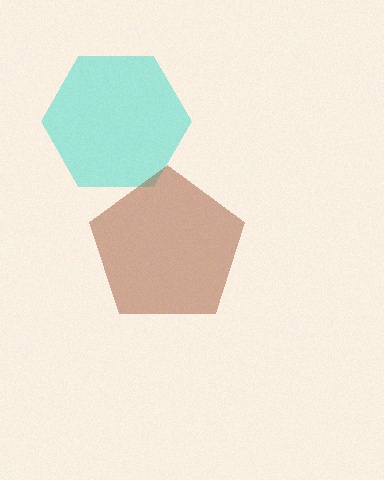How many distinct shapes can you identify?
There are 2 distinct shapes: a cyan hexagon, a brown pentagon.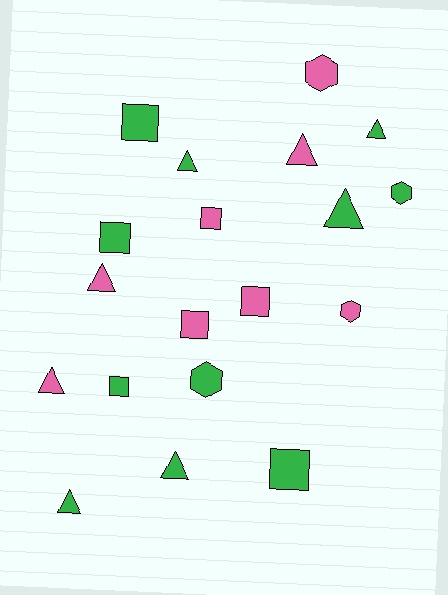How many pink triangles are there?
There are 3 pink triangles.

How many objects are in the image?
There are 19 objects.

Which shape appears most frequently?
Triangle, with 8 objects.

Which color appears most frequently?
Green, with 11 objects.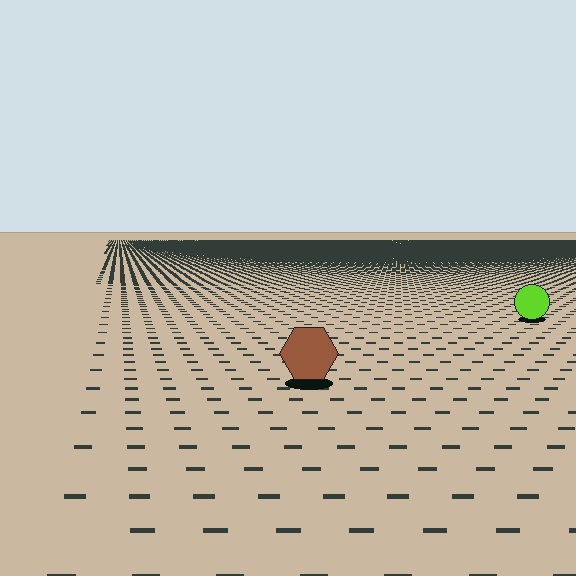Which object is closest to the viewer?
The brown hexagon is closest. The texture marks near it are larger and more spread out.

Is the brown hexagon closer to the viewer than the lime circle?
Yes. The brown hexagon is closer — you can tell from the texture gradient: the ground texture is coarser near it.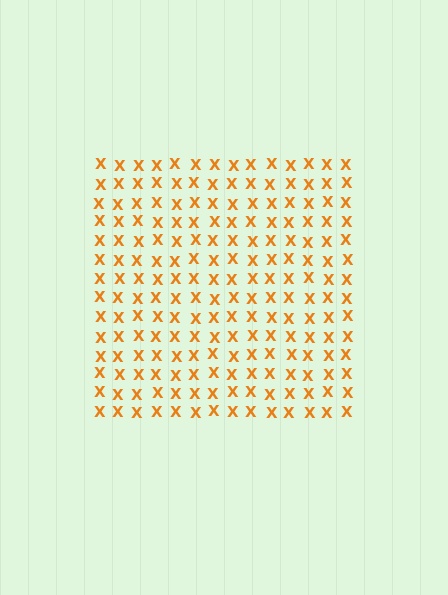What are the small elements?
The small elements are letter X's.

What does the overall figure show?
The overall figure shows a square.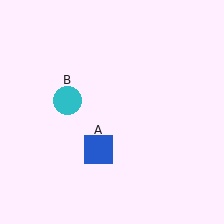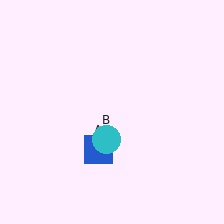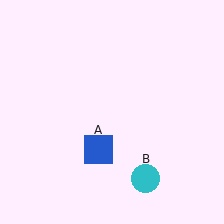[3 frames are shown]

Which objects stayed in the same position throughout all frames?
Blue square (object A) remained stationary.